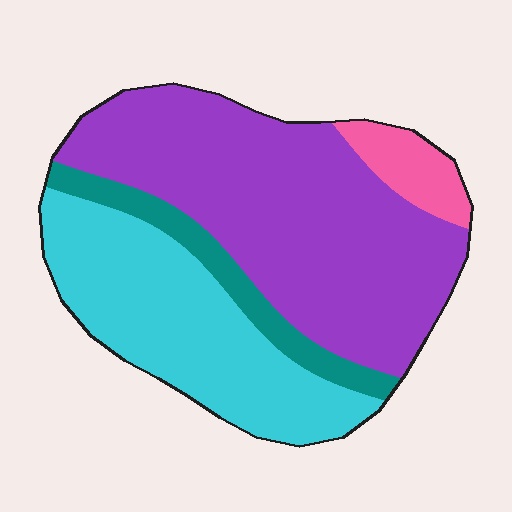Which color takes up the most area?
Purple, at roughly 50%.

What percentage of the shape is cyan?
Cyan covers roughly 30% of the shape.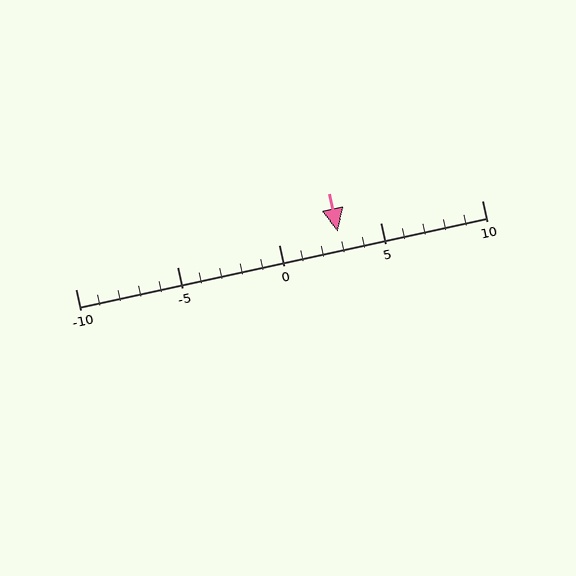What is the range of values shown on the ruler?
The ruler shows values from -10 to 10.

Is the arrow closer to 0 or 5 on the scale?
The arrow is closer to 5.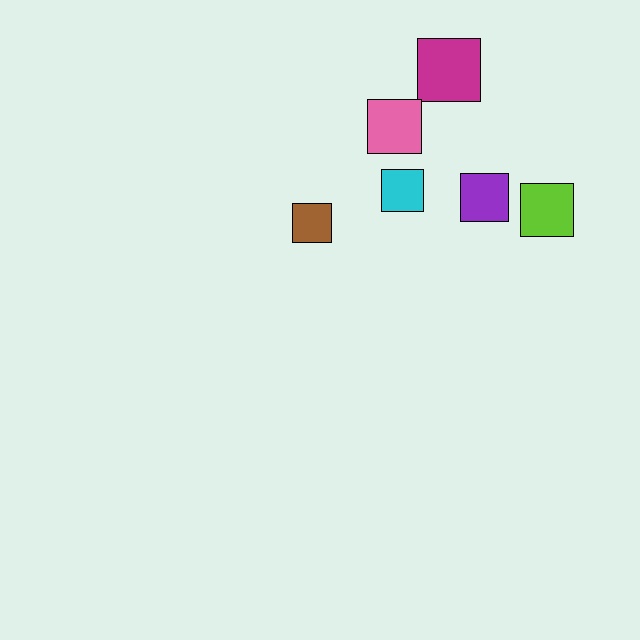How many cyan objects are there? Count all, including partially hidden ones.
There is 1 cyan object.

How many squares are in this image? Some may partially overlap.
There are 6 squares.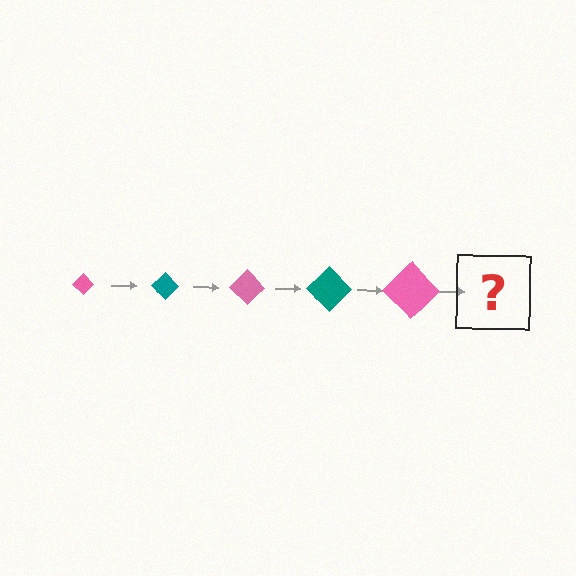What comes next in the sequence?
The next element should be a teal diamond, larger than the previous one.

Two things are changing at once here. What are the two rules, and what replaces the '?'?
The two rules are that the diamond grows larger each step and the color cycles through pink and teal. The '?' should be a teal diamond, larger than the previous one.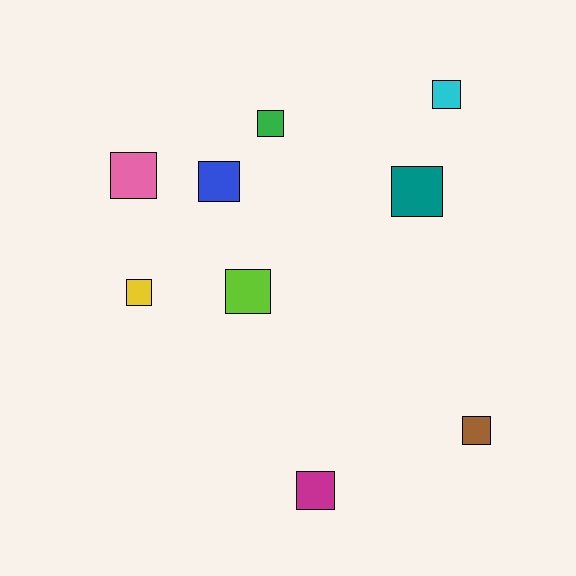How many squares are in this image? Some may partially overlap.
There are 9 squares.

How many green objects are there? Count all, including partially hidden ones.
There is 1 green object.